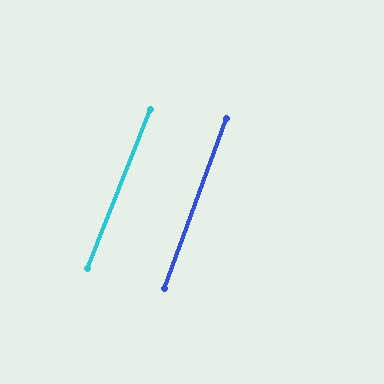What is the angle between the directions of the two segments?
Approximately 2 degrees.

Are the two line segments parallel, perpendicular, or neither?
Parallel — their directions differ by only 1.6°.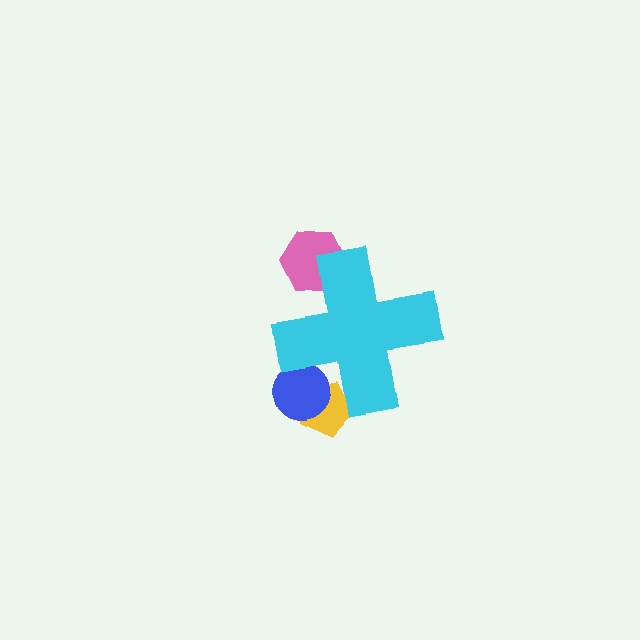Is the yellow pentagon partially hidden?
Yes, the yellow pentagon is partially hidden behind the cyan cross.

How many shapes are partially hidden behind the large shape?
3 shapes are partially hidden.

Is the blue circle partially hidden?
Yes, the blue circle is partially hidden behind the cyan cross.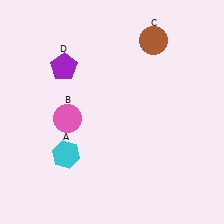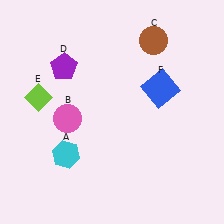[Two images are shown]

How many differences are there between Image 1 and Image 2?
There are 2 differences between the two images.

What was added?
A lime diamond (E), a blue square (F) were added in Image 2.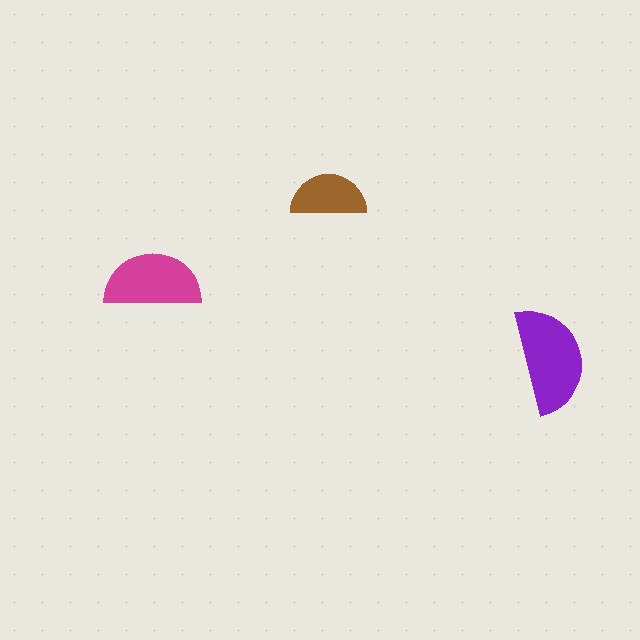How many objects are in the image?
There are 3 objects in the image.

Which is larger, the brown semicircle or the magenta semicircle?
The magenta one.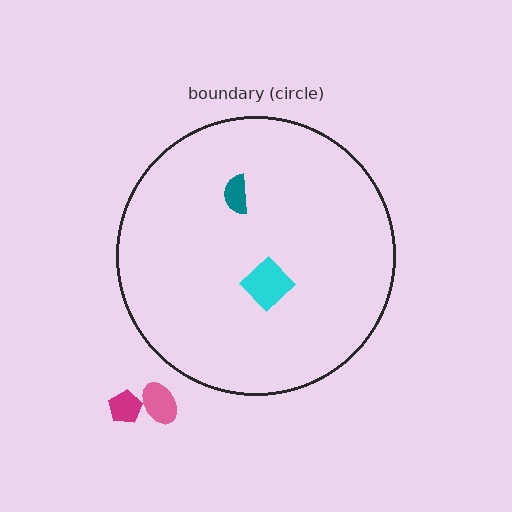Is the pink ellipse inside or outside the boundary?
Outside.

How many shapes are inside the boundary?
2 inside, 2 outside.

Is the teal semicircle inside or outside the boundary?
Inside.